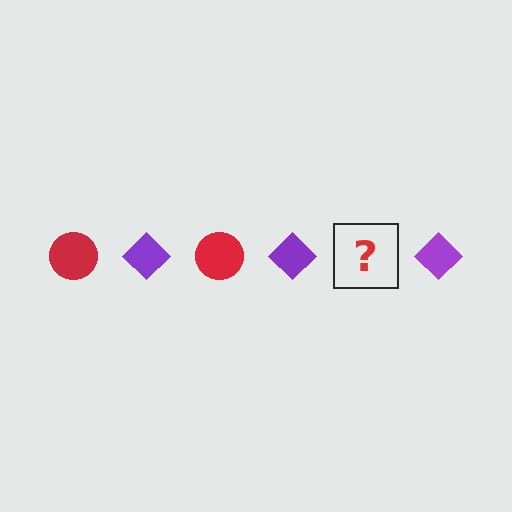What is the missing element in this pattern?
The missing element is a red circle.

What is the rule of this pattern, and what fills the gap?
The rule is that the pattern alternates between red circle and purple diamond. The gap should be filled with a red circle.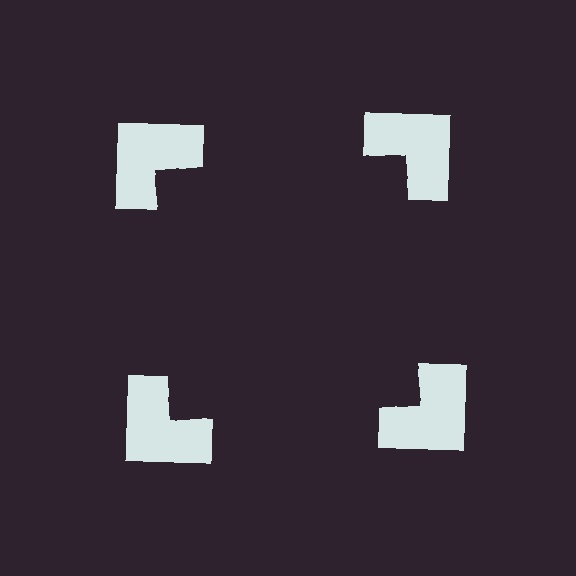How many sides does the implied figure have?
4 sides.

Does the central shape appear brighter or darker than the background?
It typically appears slightly darker than the background, even though no actual brightness change is drawn.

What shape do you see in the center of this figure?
An illusory square — its edges are inferred from the aligned wedge cuts in the notched squares, not physically drawn.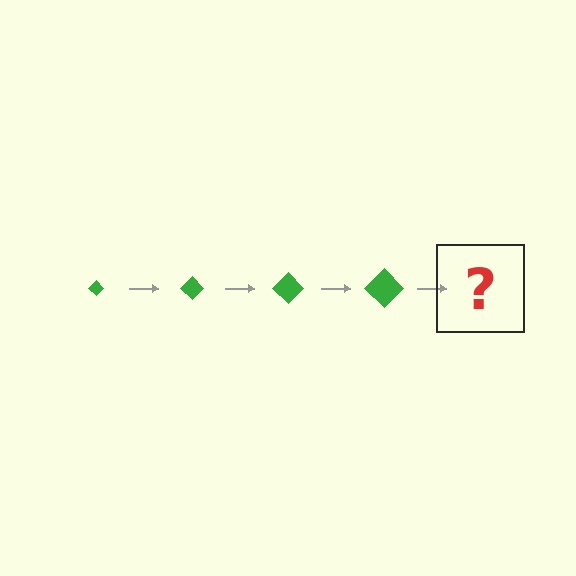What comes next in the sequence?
The next element should be a green diamond, larger than the previous one.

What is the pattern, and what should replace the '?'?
The pattern is that the diamond gets progressively larger each step. The '?' should be a green diamond, larger than the previous one.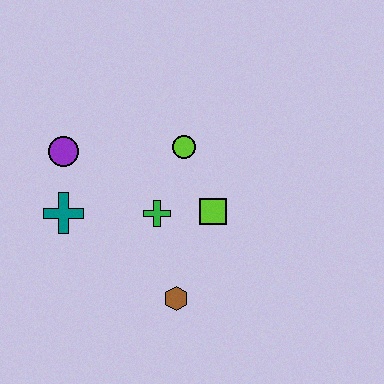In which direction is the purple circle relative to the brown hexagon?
The purple circle is above the brown hexagon.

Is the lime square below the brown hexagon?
No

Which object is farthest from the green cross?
The purple circle is farthest from the green cross.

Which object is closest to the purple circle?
The teal cross is closest to the purple circle.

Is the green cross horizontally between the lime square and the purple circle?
Yes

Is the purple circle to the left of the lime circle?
Yes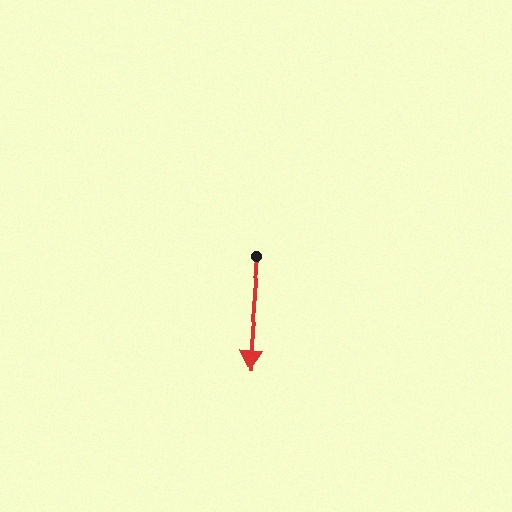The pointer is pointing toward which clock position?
Roughly 6 o'clock.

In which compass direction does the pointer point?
South.